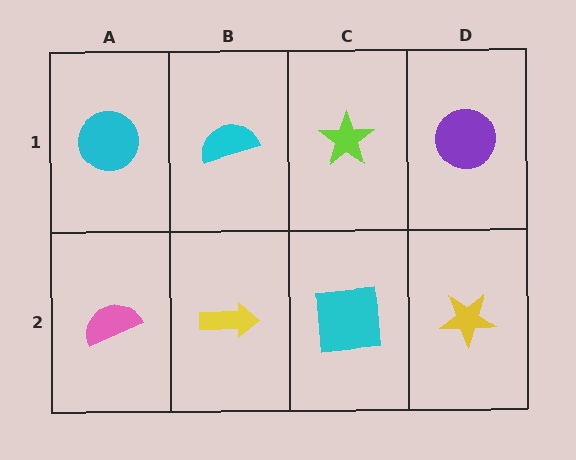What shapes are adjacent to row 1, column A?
A pink semicircle (row 2, column A), a cyan semicircle (row 1, column B).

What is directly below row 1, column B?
A yellow arrow.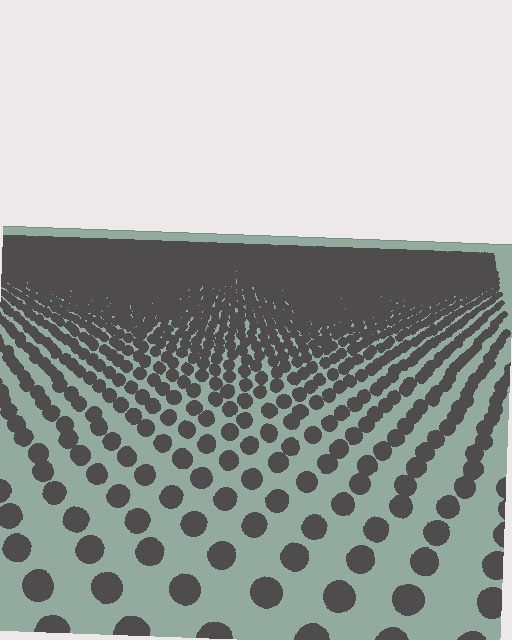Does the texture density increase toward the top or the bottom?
Density increases toward the top.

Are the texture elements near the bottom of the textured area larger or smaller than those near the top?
Larger. Near the bottom, elements are closer to the viewer and appear at a bigger on-screen size.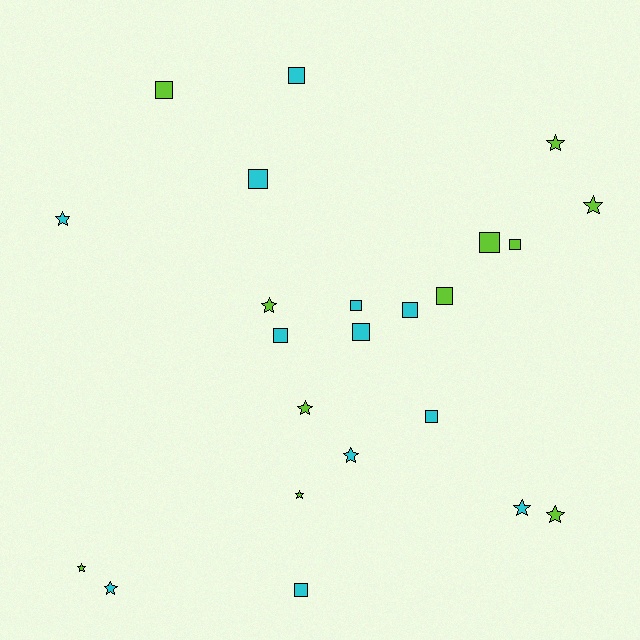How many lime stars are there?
There are 7 lime stars.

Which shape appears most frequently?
Square, with 12 objects.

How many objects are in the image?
There are 23 objects.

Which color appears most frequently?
Cyan, with 12 objects.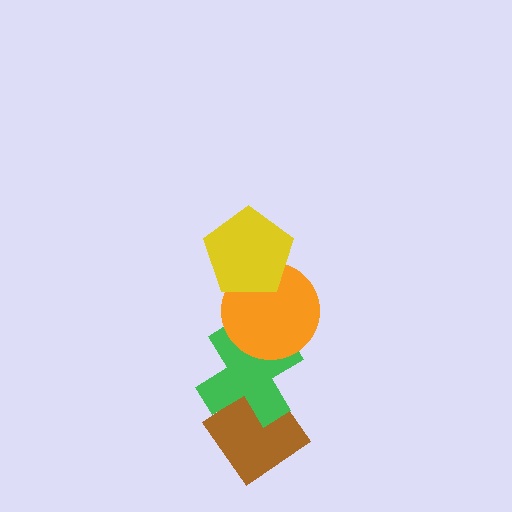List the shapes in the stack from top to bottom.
From top to bottom: the yellow pentagon, the orange circle, the green cross, the brown diamond.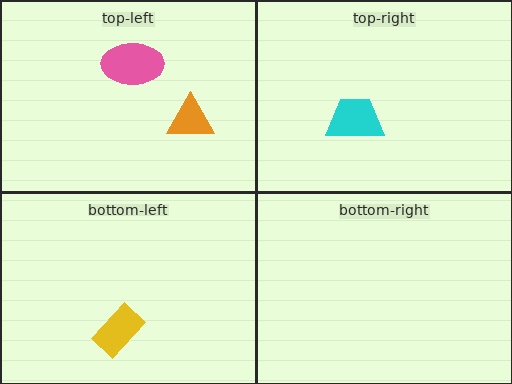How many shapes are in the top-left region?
2.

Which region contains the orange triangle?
The top-left region.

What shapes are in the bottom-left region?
The yellow rectangle.